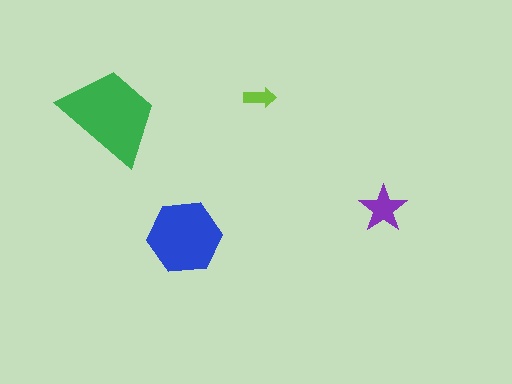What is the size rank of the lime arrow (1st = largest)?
4th.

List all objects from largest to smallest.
The green trapezoid, the blue hexagon, the purple star, the lime arrow.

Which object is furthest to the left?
The green trapezoid is leftmost.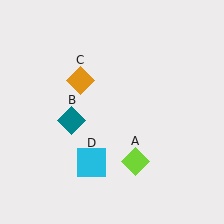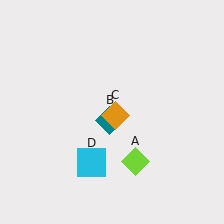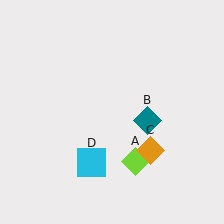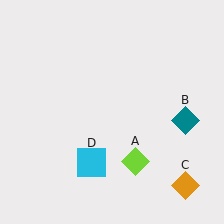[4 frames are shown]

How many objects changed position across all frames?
2 objects changed position: teal diamond (object B), orange diamond (object C).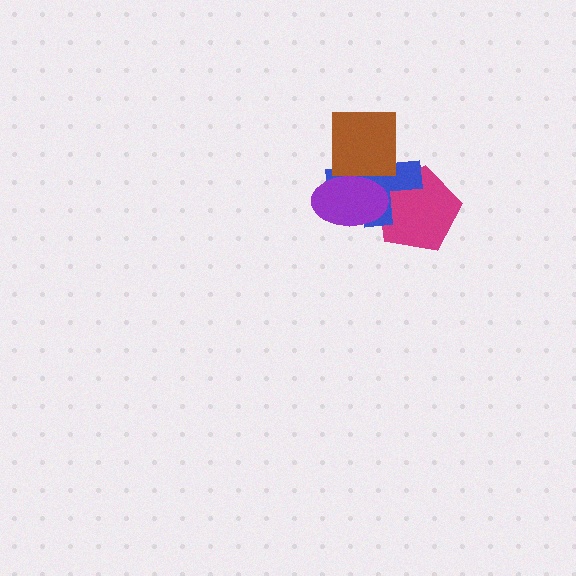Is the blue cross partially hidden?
Yes, it is partially covered by another shape.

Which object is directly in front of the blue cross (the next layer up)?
The purple ellipse is directly in front of the blue cross.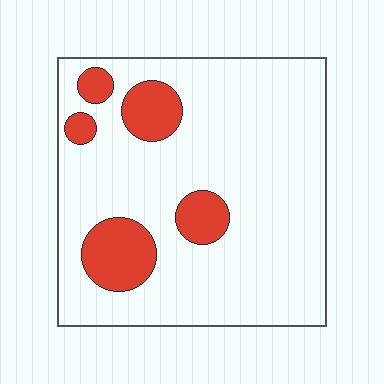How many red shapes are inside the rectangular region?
5.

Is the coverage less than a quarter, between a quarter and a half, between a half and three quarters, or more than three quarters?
Less than a quarter.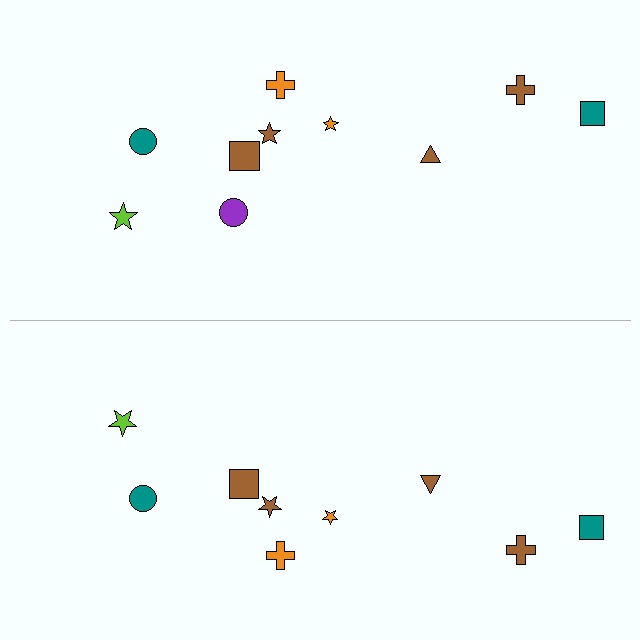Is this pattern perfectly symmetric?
No, the pattern is not perfectly symmetric. A purple circle is missing from the bottom side.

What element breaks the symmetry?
A purple circle is missing from the bottom side.